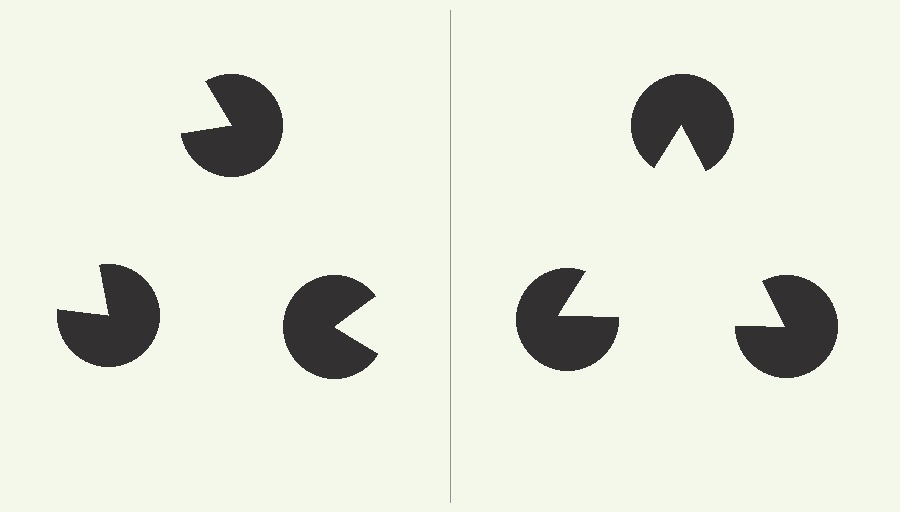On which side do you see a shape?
An illusory triangle appears on the right side. On the left side the wedge cuts are rotated, so no coherent shape forms.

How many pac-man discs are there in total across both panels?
6 — 3 on each side.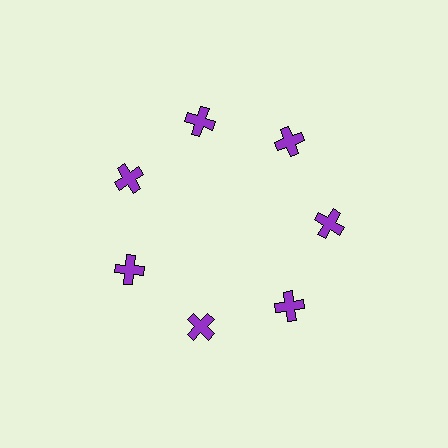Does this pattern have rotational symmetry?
Yes, this pattern has 7-fold rotational symmetry. It looks the same after rotating 51 degrees around the center.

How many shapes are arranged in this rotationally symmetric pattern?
There are 7 shapes, arranged in 7 groups of 1.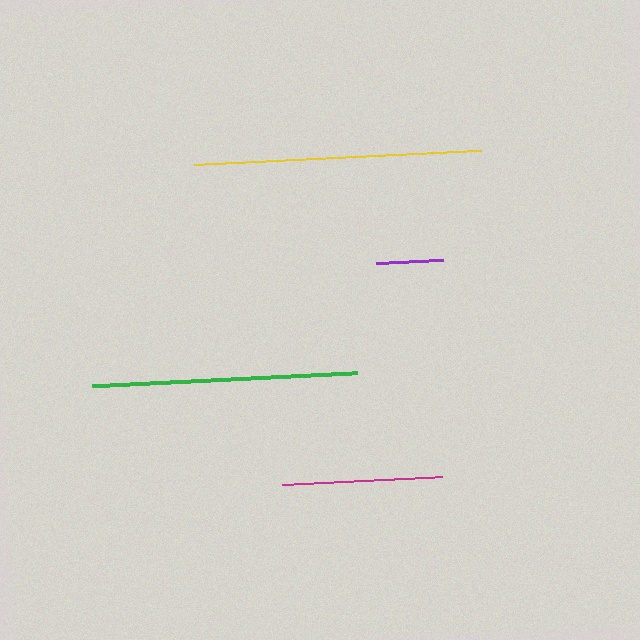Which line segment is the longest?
The yellow line is the longest at approximately 287 pixels.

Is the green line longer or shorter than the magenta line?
The green line is longer than the magenta line.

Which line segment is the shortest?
The purple line is the shortest at approximately 67 pixels.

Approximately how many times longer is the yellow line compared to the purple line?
The yellow line is approximately 4.3 times the length of the purple line.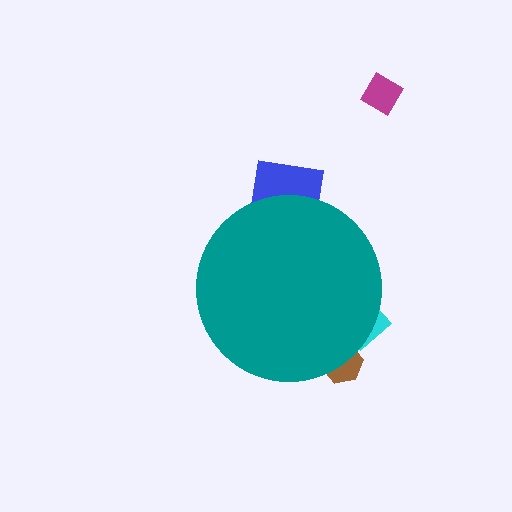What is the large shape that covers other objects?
A teal circle.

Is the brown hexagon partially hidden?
Yes, the brown hexagon is partially hidden behind the teal circle.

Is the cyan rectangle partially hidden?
Yes, the cyan rectangle is partially hidden behind the teal circle.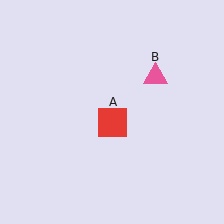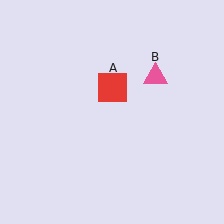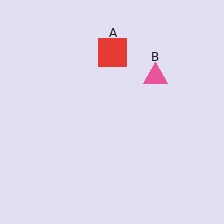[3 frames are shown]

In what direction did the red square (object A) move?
The red square (object A) moved up.